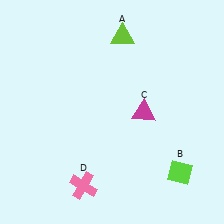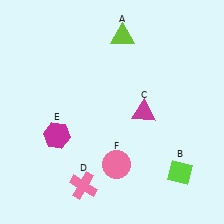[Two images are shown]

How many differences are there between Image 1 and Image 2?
There are 2 differences between the two images.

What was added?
A magenta hexagon (E), a pink circle (F) were added in Image 2.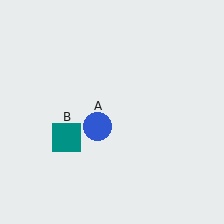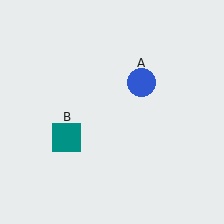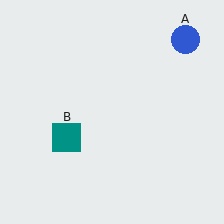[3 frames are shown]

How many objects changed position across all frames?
1 object changed position: blue circle (object A).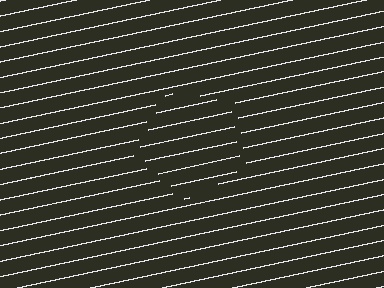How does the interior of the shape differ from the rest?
The interior of the shape contains the same grating, shifted by half a period — the contour is defined by the phase discontinuity where line-ends from the inner and outer gratings abut.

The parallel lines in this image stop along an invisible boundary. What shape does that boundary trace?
An illusory pentagon. The interior of the shape contains the same grating, shifted by half a period — the contour is defined by the phase discontinuity where line-ends from the inner and outer gratings abut.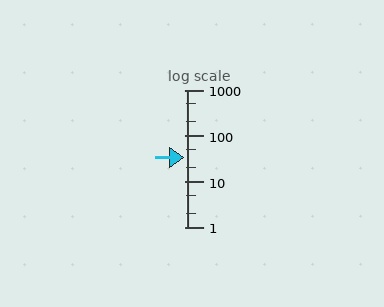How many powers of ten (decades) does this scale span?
The scale spans 3 decades, from 1 to 1000.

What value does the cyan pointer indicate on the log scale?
The pointer indicates approximately 34.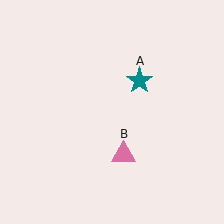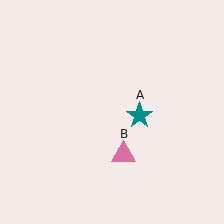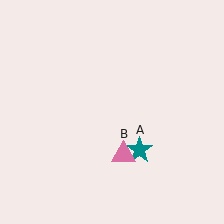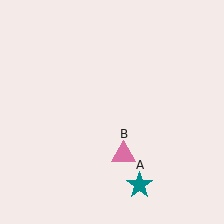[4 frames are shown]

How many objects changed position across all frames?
1 object changed position: teal star (object A).